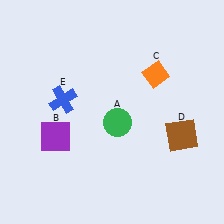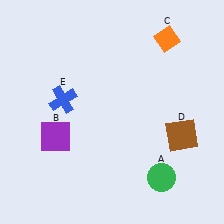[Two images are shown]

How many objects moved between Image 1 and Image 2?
2 objects moved between the two images.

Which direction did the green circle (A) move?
The green circle (A) moved down.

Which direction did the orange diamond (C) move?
The orange diamond (C) moved up.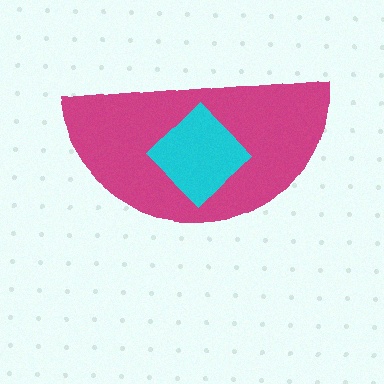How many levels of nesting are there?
2.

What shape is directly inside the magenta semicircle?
The cyan diamond.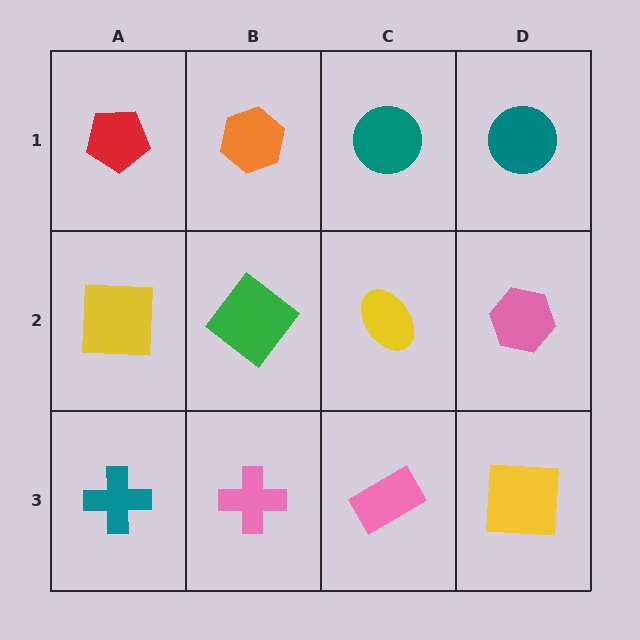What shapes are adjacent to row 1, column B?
A green diamond (row 2, column B), a red pentagon (row 1, column A), a teal circle (row 1, column C).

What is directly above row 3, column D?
A pink hexagon.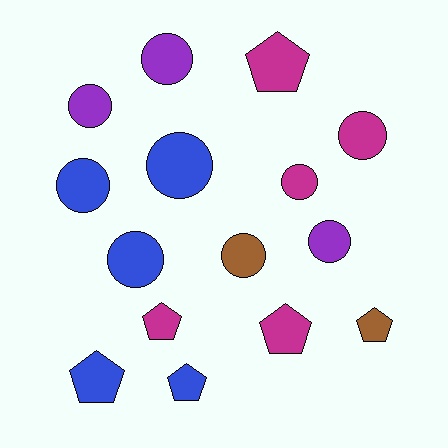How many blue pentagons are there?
There are 2 blue pentagons.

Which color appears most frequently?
Blue, with 5 objects.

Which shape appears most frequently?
Circle, with 9 objects.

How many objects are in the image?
There are 15 objects.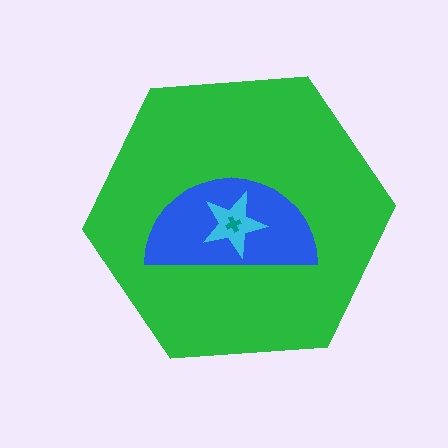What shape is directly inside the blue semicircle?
The cyan star.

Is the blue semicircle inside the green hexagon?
Yes.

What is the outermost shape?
The green hexagon.